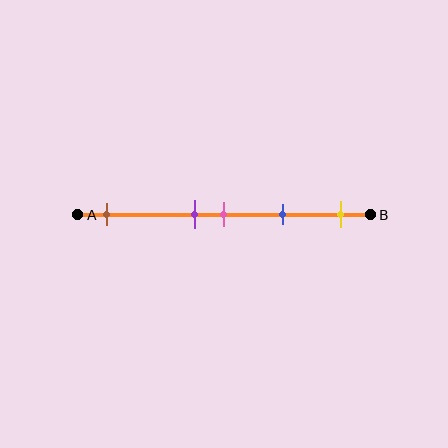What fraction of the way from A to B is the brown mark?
The brown mark is approximately 10% (0.1) of the way from A to B.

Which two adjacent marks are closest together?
The purple and pink marks are the closest adjacent pair.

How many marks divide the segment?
There are 5 marks dividing the segment.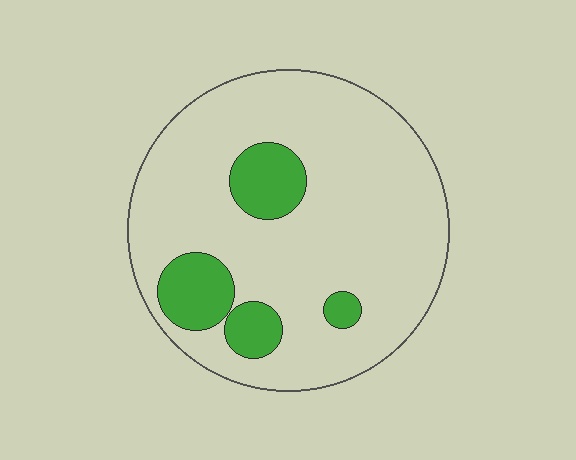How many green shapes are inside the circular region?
4.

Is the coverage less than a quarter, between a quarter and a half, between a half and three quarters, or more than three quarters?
Less than a quarter.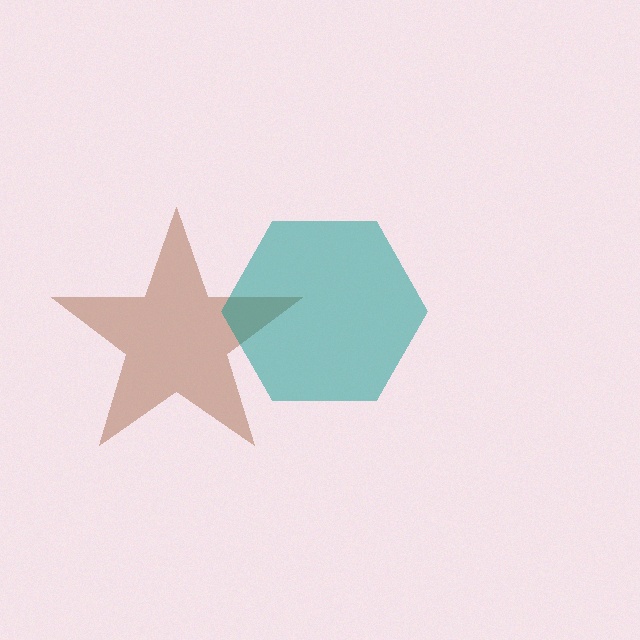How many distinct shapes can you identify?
There are 2 distinct shapes: a brown star, a teal hexagon.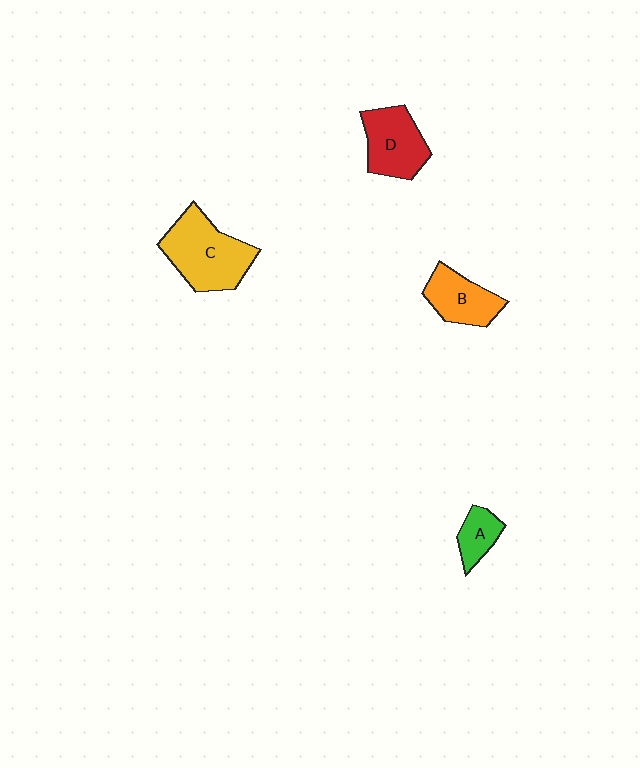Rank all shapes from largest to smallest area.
From largest to smallest: C (yellow), D (red), B (orange), A (green).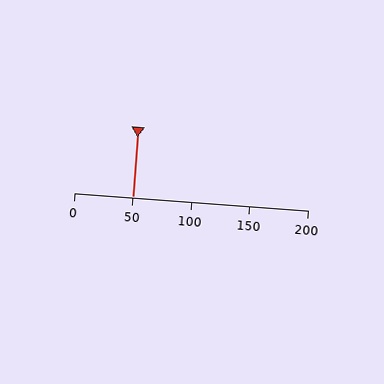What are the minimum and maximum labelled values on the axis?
The axis runs from 0 to 200.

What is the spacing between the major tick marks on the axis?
The major ticks are spaced 50 apart.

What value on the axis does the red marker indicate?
The marker indicates approximately 50.